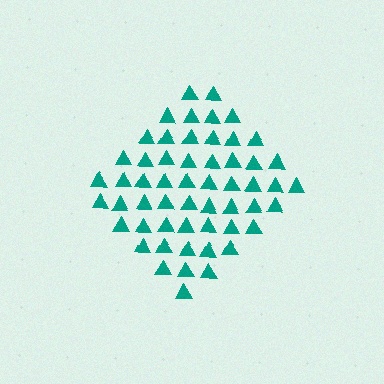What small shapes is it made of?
It is made of small triangles.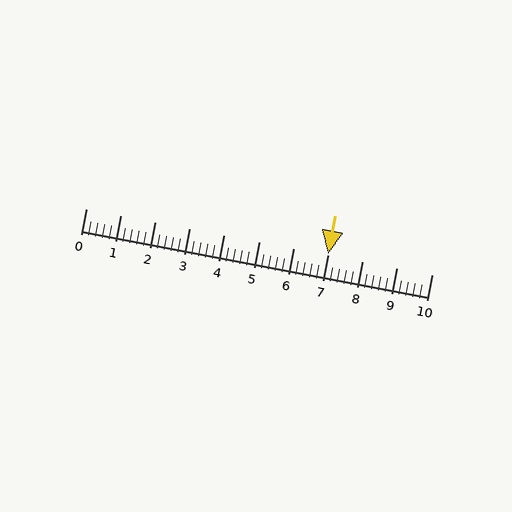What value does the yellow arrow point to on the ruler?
The yellow arrow points to approximately 7.0.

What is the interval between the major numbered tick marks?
The major tick marks are spaced 1 units apart.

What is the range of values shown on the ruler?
The ruler shows values from 0 to 10.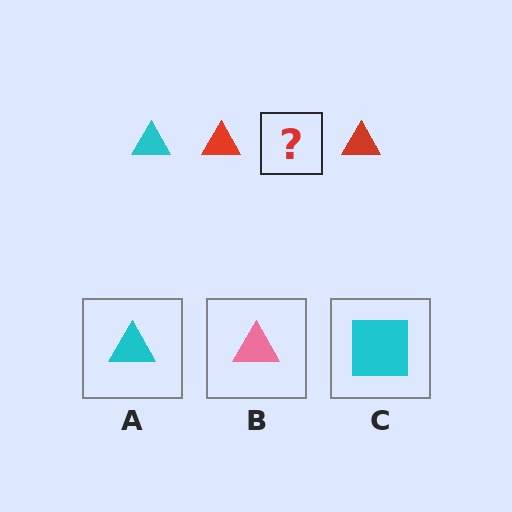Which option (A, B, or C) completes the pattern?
A.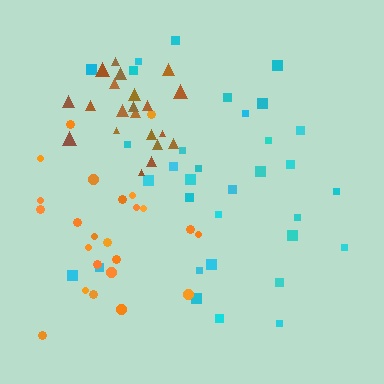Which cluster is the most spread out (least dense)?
Cyan.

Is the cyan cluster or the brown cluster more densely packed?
Brown.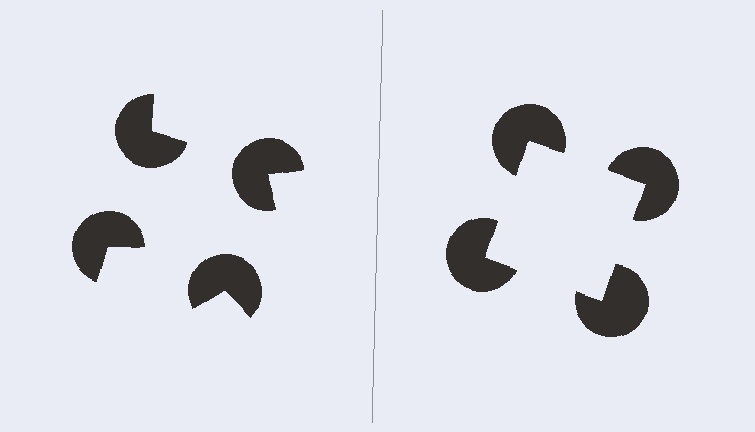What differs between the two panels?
The pac-man discs are positioned identically on both sides; only the wedge orientations differ. On the right they align to a square; on the left they are misaligned.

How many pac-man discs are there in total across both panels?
8 — 4 on each side.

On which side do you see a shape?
An illusory square appears on the right side. On the left side the wedge cuts are rotated, so no coherent shape forms.